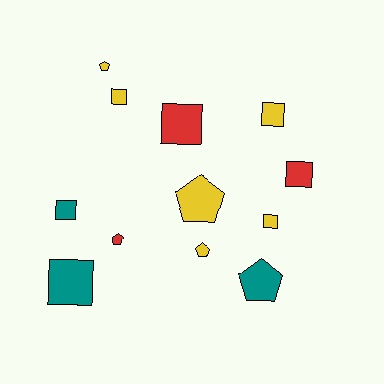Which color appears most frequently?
Yellow, with 6 objects.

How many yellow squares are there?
There are 3 yellow squares.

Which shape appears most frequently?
Square, with 7 objects.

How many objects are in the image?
There are 12 objects.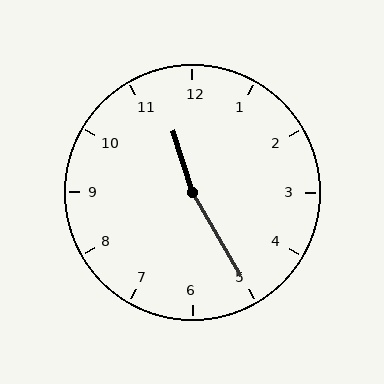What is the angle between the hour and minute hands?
Approximately 168 degrees.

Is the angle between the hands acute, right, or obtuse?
It is obtuse.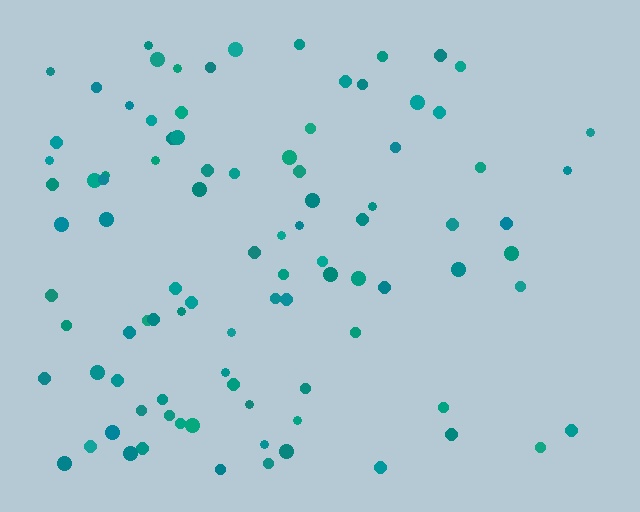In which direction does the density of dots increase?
From right to left, with the left side densest.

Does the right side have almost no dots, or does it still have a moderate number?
Still a moderate number, just noticeably fewer than the left.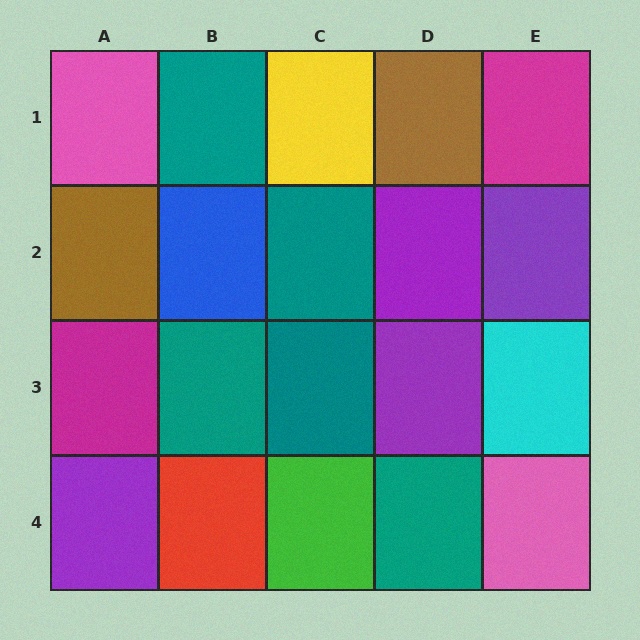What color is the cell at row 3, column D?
Purple.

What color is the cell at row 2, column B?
Blue.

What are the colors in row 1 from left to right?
Pink, teal, yellow, brown, magenta.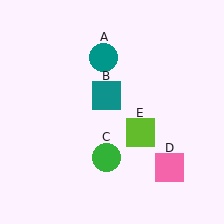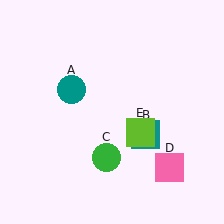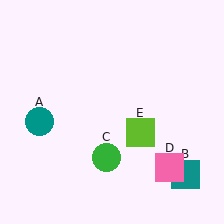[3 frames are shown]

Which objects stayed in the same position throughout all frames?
Green circle (object C) and pink square (object D) and lime square (object E) remained stationary.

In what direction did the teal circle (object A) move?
The teal circle (object A) moved down and to the left.